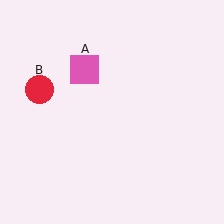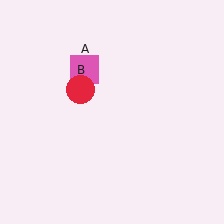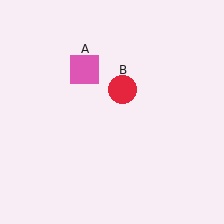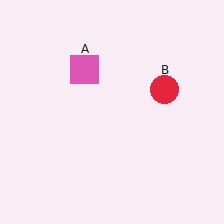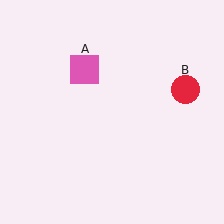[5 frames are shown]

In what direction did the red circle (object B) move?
The red circle (object B) moved right.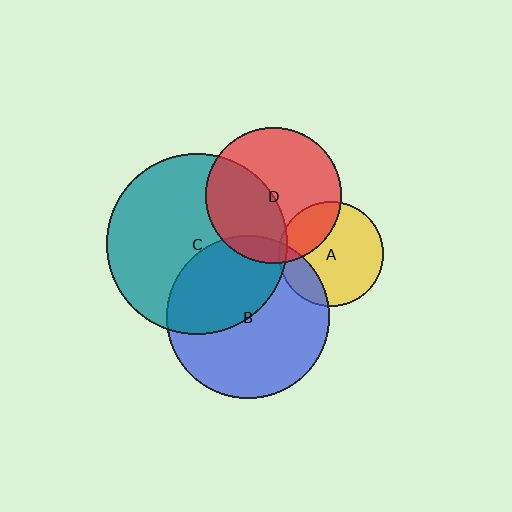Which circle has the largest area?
Circle C (teal).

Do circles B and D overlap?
Yes.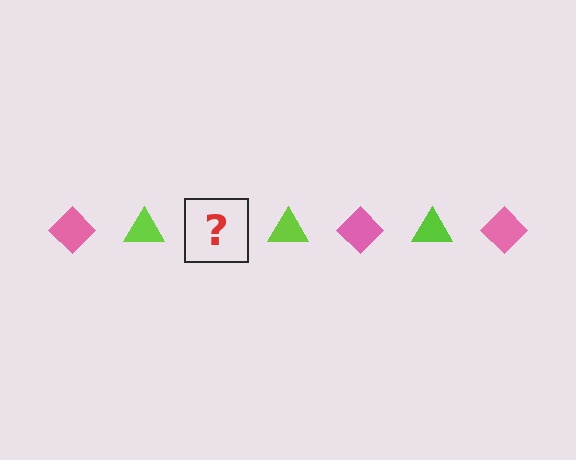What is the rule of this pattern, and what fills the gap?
The rule is that the pattern alternates between pink diamond and lime triangle. The gap should be filled with a pink diamond.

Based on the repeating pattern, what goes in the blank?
The blank should be a pink diamond.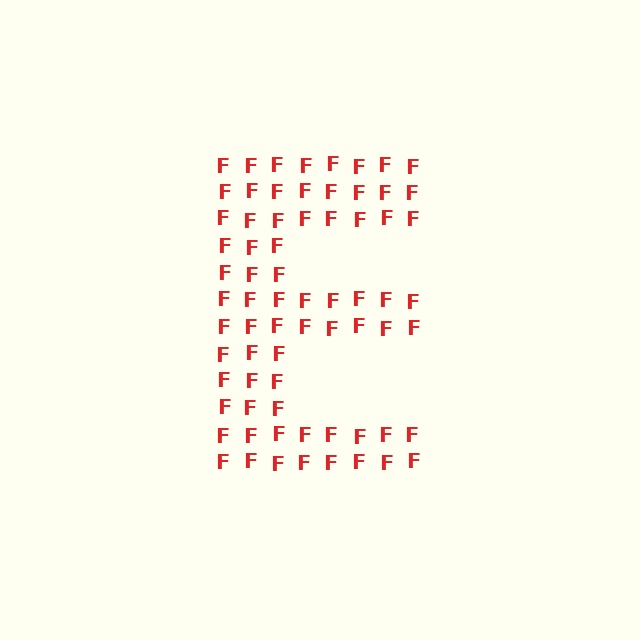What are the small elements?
The small elements are letter F's.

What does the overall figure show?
The overall figure shows the letter E.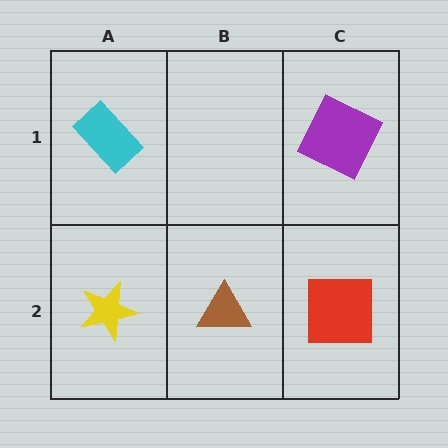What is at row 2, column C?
A red square.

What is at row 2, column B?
A brown triangle.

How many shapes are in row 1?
2 shapes.